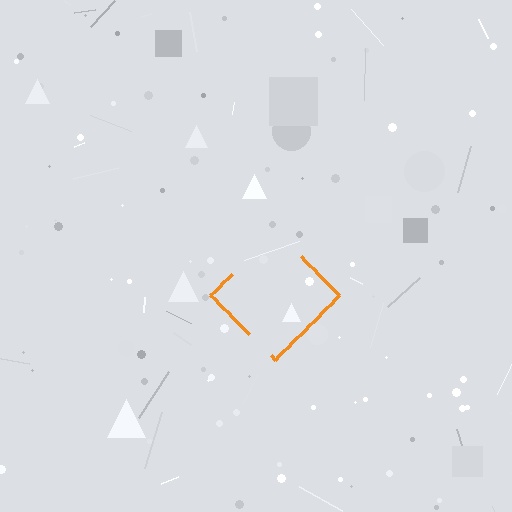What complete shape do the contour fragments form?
The contour fragments form a diamond.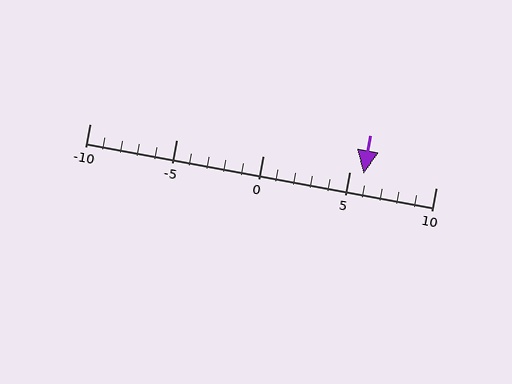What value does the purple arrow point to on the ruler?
The purple arrow points to approximately 6.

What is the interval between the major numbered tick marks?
The major tick marks are spaced 5 units apart.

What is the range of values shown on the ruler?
The ruler shows values from -10 to 10.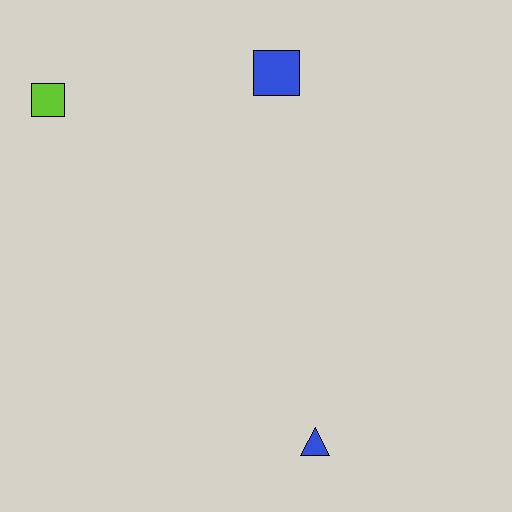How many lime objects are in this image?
There is 1 lime object.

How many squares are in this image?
There are 2 squares.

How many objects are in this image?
There are 3 objects.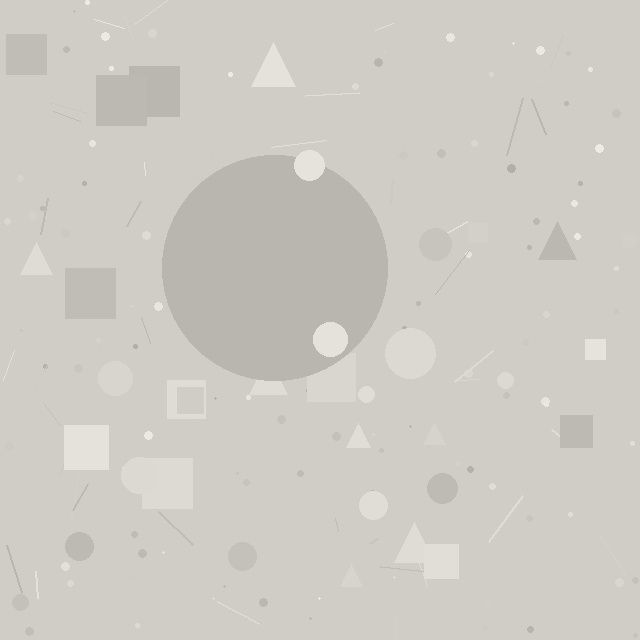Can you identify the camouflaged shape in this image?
The camouflaged shape is a circle.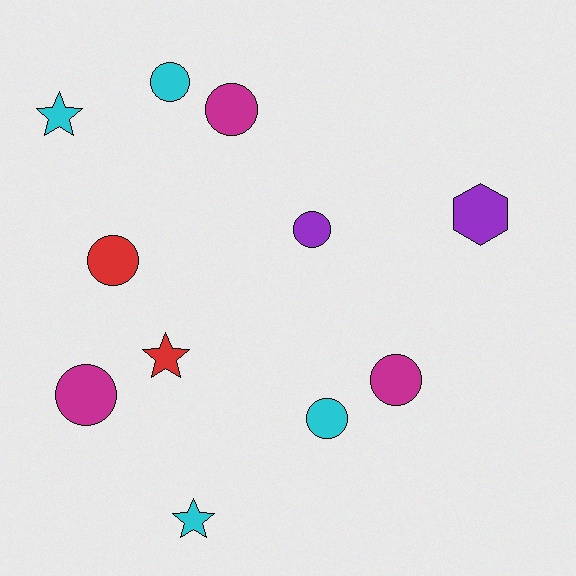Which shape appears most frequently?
Circle, with 7 objects.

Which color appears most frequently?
Cyan, with 4 objects.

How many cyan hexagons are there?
There are no cyan hexagons.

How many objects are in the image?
There are 11 objects.